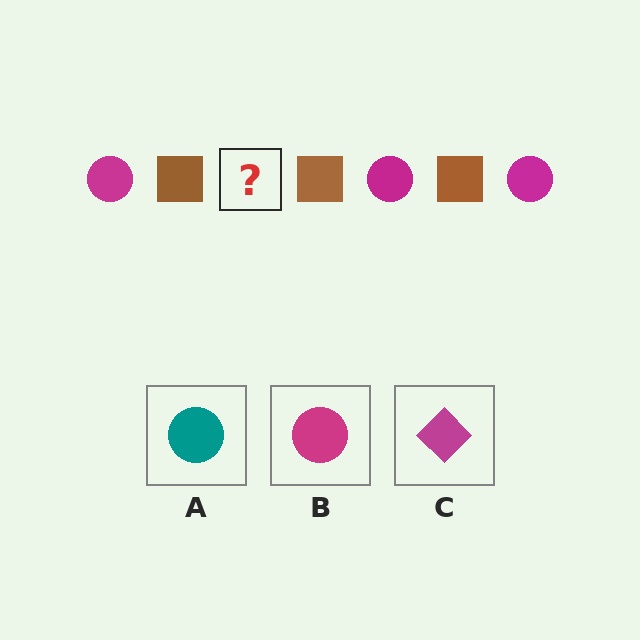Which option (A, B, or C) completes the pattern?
B.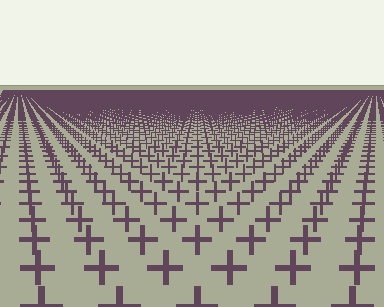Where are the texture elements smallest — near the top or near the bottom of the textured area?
Near the top.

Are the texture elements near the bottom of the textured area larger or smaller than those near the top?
Larger. Near the bottom, elements are closer to the viewer and appear at a bigger on-screen size.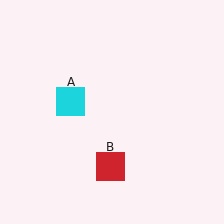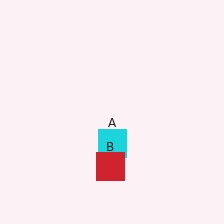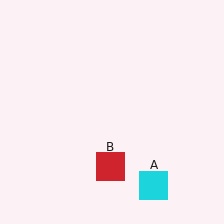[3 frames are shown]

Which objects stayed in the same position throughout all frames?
Red square (object B) remained stationary.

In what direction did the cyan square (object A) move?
The cyan square (object A) moved down and to the right.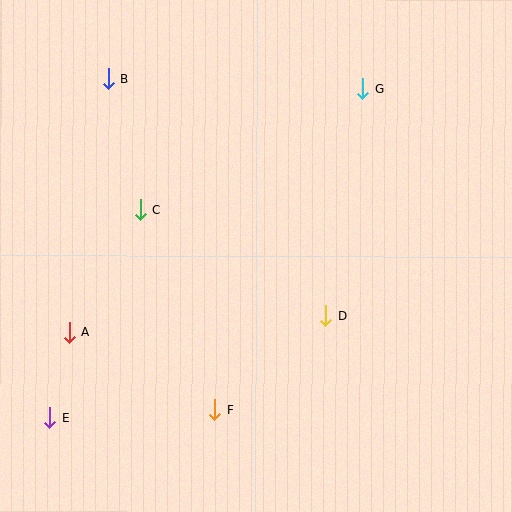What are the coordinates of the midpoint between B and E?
The midpoint between B and E is at (79, 249).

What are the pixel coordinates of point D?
Point D is at (325, 316).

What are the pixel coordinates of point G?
Point G is at (363, 89).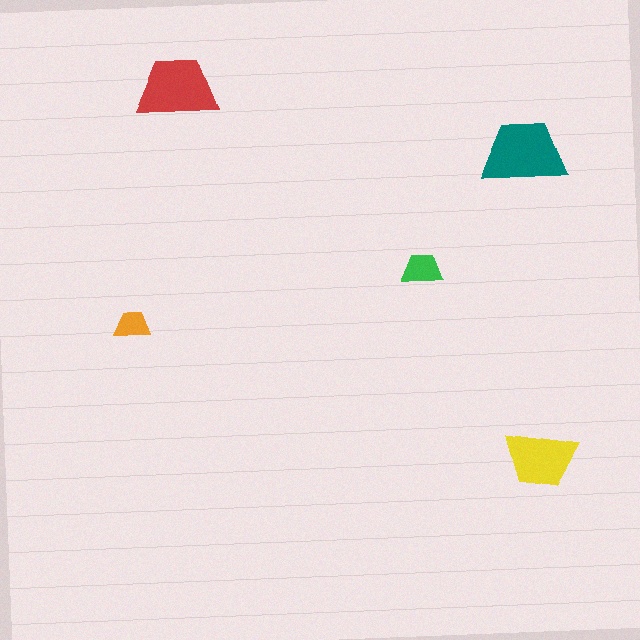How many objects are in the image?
There are 5 objects in the image.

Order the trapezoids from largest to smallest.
the teal one, the red one, the yellow one, the green one, the orange one.